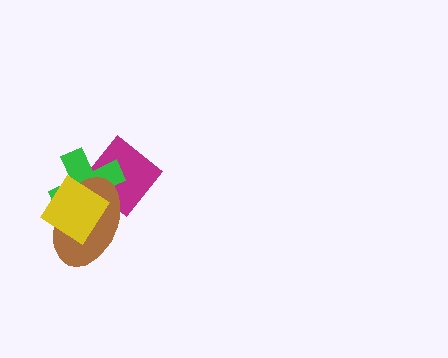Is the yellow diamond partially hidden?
No, no other shape covers it.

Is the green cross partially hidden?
Yes, it is partially covered by another shape.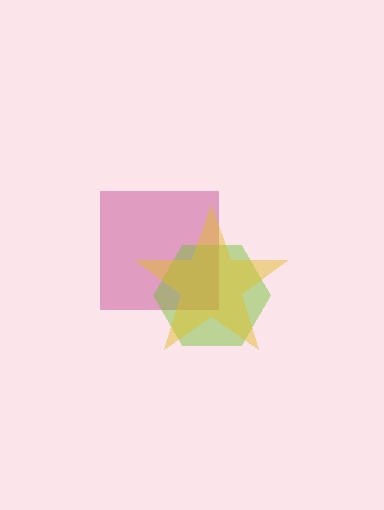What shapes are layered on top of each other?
The layered shapes are: a magenta square, a lime hexagon, a yellow star.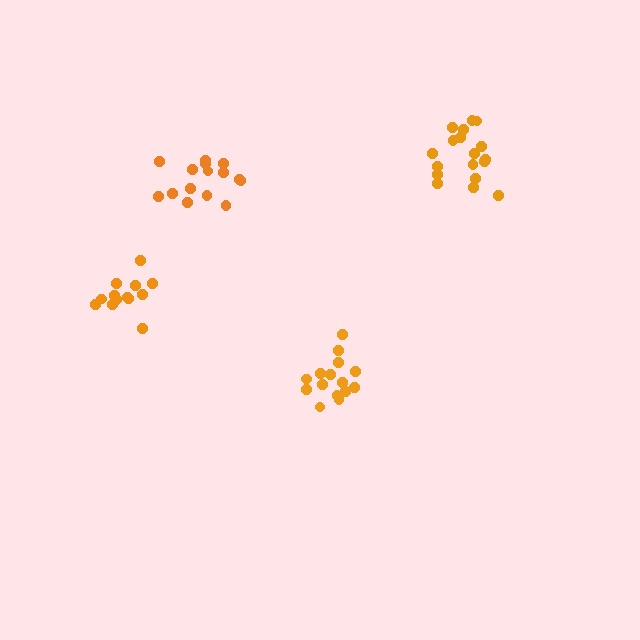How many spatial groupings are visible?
There are 4 spatial groupings.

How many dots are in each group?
Group 1: 15 dots, Group 2: 18 dots, Group 3: 13 dots, Group 4: 15 dots (61 total).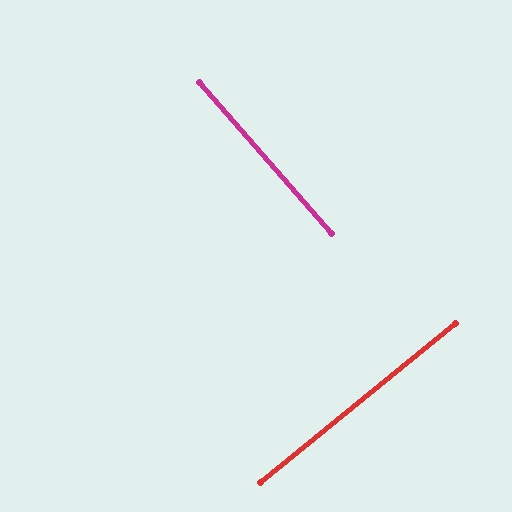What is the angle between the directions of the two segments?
Approximately 88 degrees.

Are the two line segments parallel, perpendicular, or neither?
Perpendicular — they meet at approximately 88°.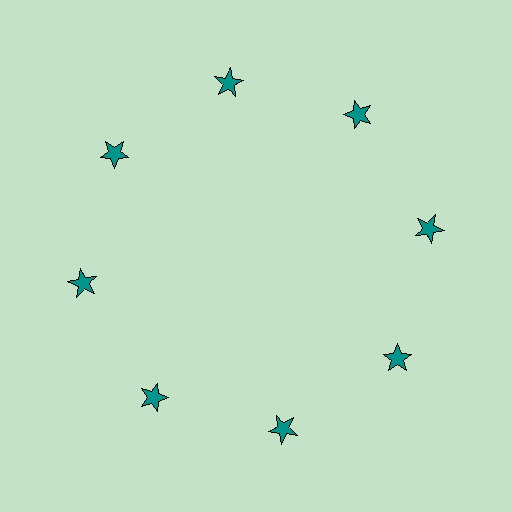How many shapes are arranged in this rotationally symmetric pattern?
There are 8 shapes, arranged in 8 groups of 1.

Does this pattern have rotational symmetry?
Yes, this pattern has 8-fold rotational symmetry. It looks the same after rotating 45 degrees around the center.